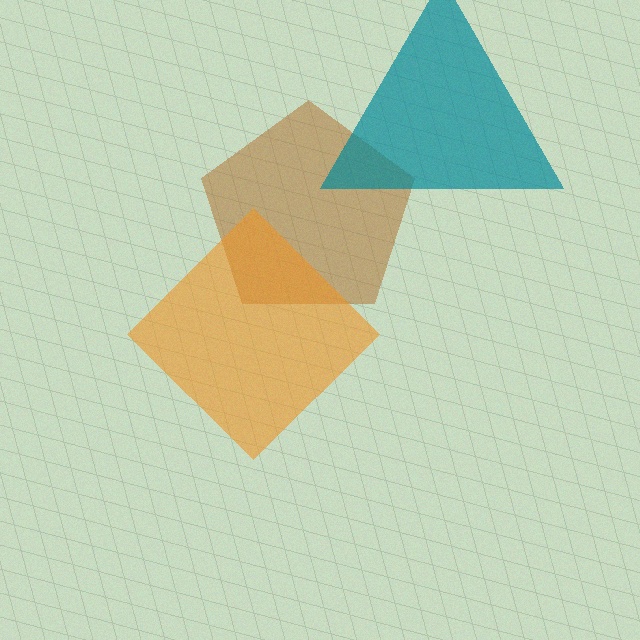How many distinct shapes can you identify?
There are 3 distinct shapes: a brown pentagon, a teal triangle, an orange diamond.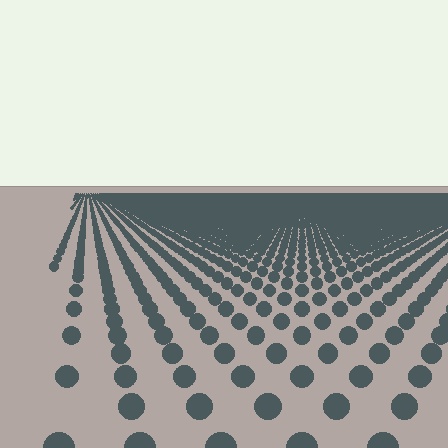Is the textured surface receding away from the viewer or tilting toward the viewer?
The surface is receding away from the viewer. Texture elements get smaller and denser toward the top.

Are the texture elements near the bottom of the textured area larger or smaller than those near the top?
Larger. Near the bottom, elements are closer to the viewer and appear at a bigger on-screen size.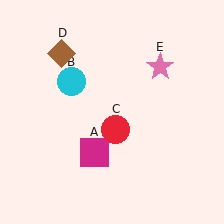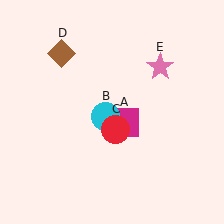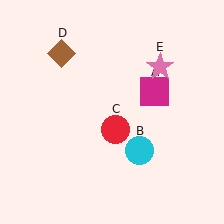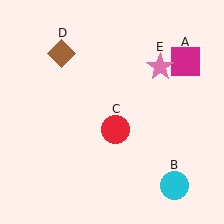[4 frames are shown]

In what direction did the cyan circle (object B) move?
The cyan circle (object B) moved down and to the right.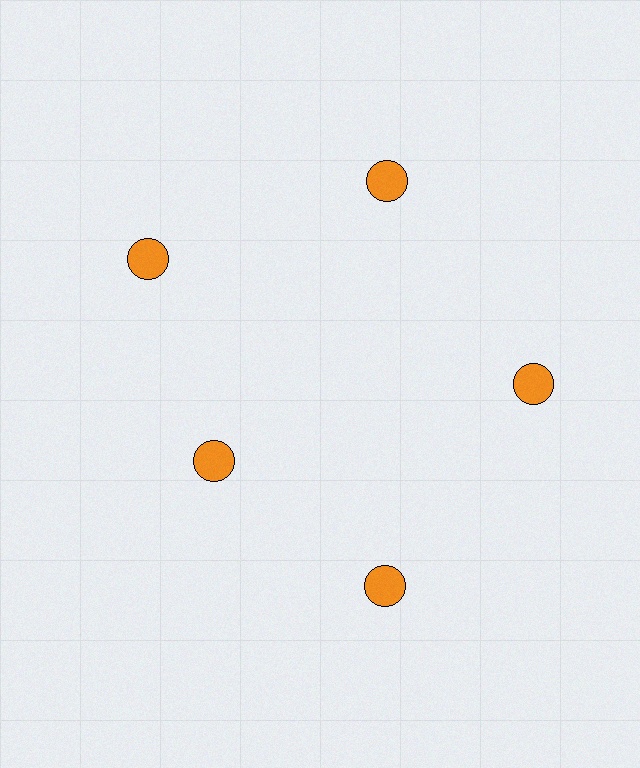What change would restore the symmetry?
The symmetry would be restored by moving it outward, back onto the ring so that all 5 circles sit at equal angles and equal distance from the center.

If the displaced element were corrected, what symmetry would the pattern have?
It would have 5-fold rotational symmetry — the pattern would map onto itself every 72 degrees.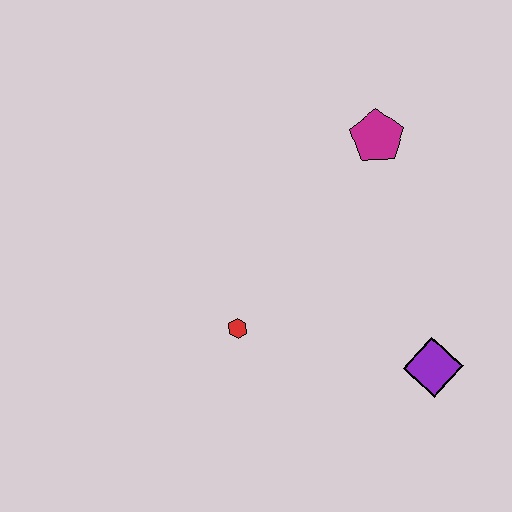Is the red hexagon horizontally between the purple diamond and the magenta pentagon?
No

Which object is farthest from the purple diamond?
The magenta pentagon is farthest from the purple diamond.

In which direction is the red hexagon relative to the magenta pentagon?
The red hexagon is below the magenta pentagon.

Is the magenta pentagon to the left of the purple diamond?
Yes